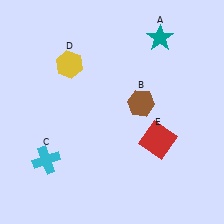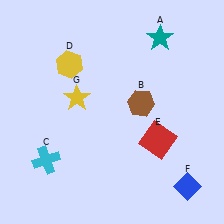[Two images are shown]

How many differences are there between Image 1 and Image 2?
There are 2 differences between the two images.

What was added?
A blue diamond (F), a yellow star (G) were added in Image 2.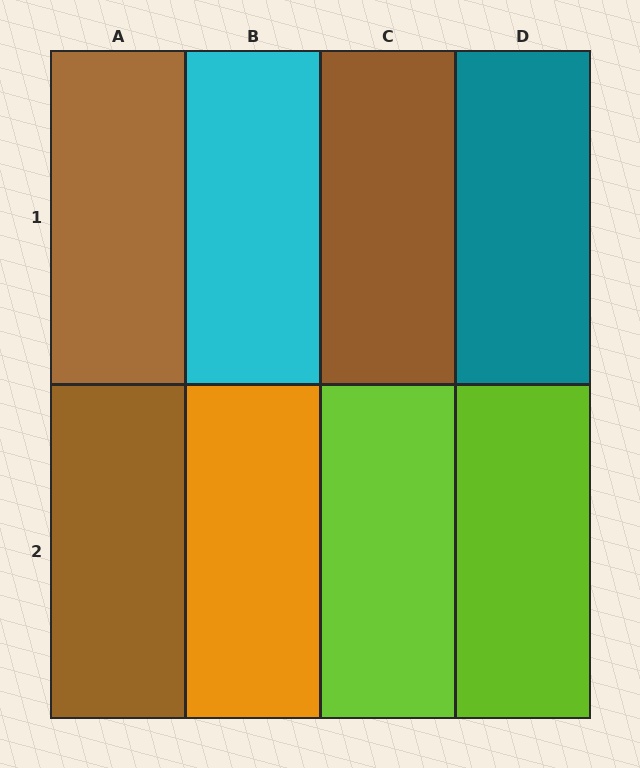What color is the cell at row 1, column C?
Brown.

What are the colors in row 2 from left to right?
Brown, orange, lime, lime.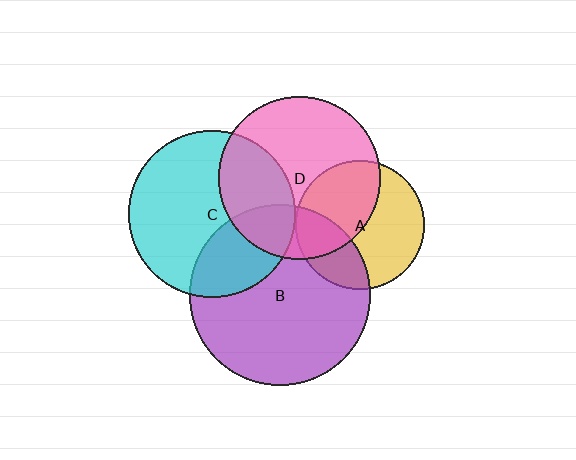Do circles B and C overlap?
Yes.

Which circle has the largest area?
Circle B (purple).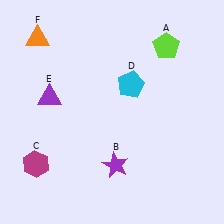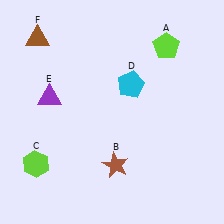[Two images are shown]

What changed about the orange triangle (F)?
In Image 1, F is orange. In Image 2, it changed to brown.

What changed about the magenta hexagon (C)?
In Image 1, C is magenta. In Image 2, it changed to lime.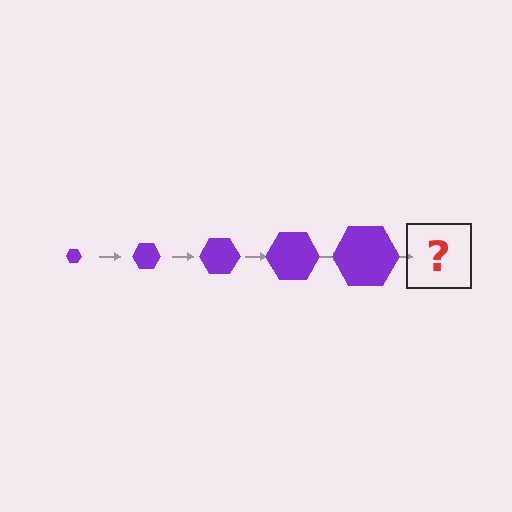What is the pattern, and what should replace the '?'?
The pattern is that the hexagon gets progressively larger each step. The '?' should be a purple hexagon, larger than the previous one.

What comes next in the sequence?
The next element should be a purple hexagon, larger than the previous one.